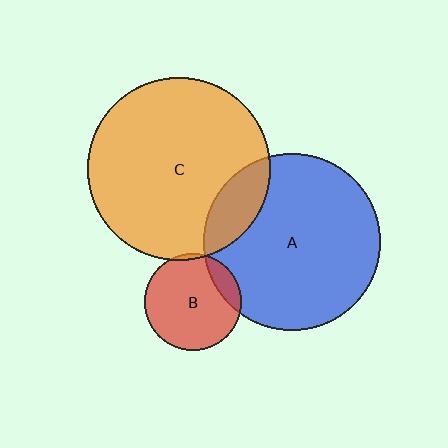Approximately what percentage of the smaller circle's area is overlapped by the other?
Approximately 5%.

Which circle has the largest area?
Circle C (orange).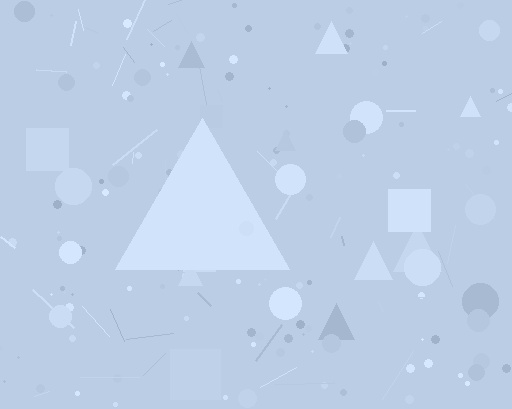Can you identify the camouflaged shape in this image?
The camouflaged shape is a triangle.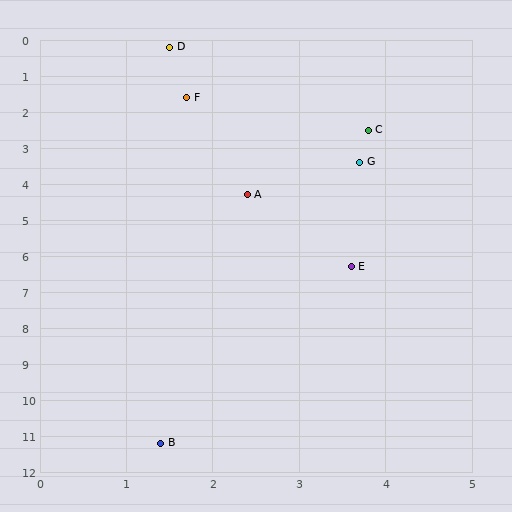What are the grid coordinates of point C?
Point C is at approximately (3.8, 2.5).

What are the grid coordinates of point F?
Point F is at approximately (1.7, 1.6).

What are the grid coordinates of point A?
Point A is at approximately (2.4, 4.3).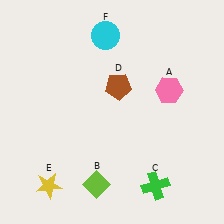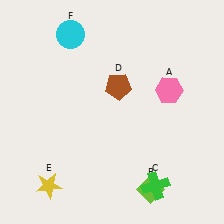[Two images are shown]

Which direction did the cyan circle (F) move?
The cyan circle (F) moved left.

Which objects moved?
The objects that moved are: the lime diamond (B), the cyan circle (F).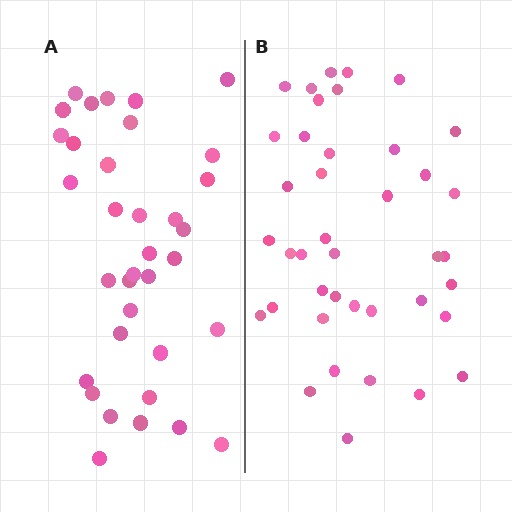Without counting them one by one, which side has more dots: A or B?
Region B (the right region) has more dots.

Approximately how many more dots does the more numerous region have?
Region B has about 5 more dots than region A.